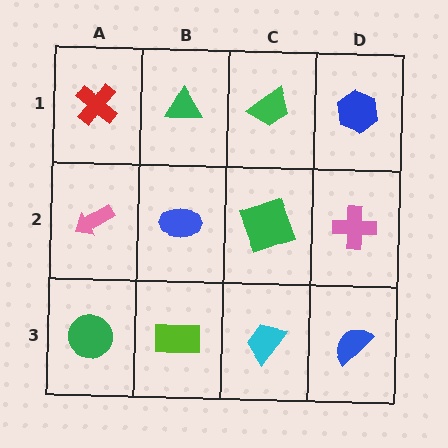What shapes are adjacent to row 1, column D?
A pink cross (row 2, column D), a green trapezoid (row 1, column C).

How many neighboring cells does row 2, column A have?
3.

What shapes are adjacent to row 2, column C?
A green trapezoid (row 1, column C), a cyan trapezoid (row 3, column C), a blue ellipse (row 2, column B), a pink cross (row 2, column D).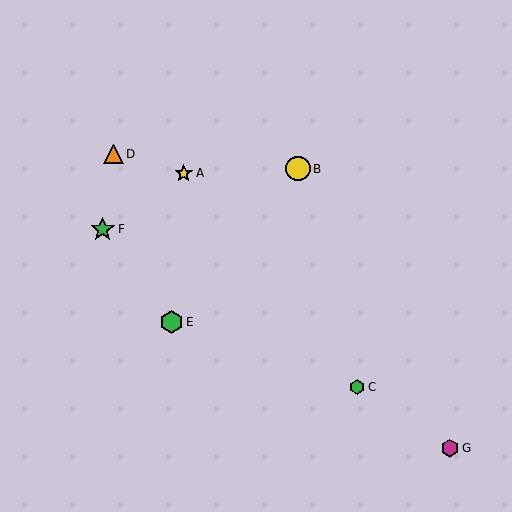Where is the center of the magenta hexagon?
The center of the magenta hexagon is at (450, 448).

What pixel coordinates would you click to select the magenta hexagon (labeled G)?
Click at (450, 448) to select the magenta hexagon G.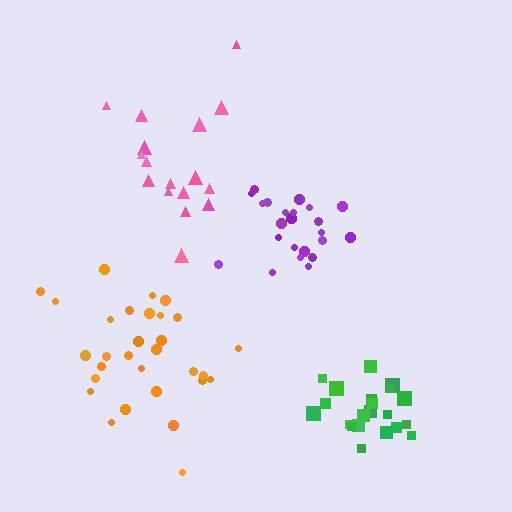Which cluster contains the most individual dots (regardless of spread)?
Orange (31).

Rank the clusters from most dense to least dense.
purple, green, orange, pink.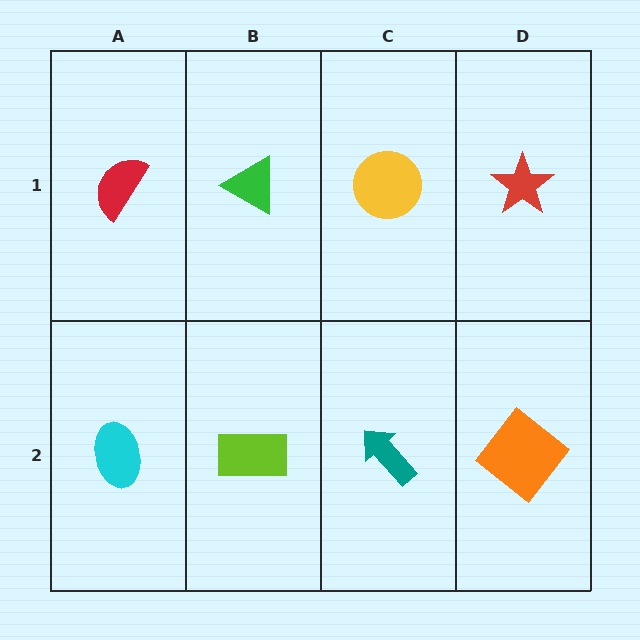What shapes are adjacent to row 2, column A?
A red semicircle (row 1, column A), a lime rectangle (row 2, column B).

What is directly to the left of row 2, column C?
A lime rectangle.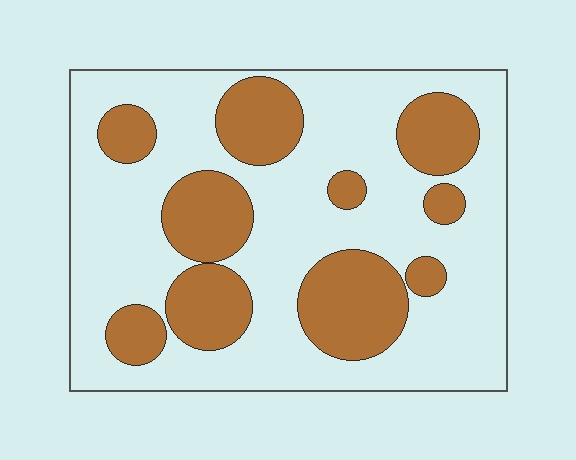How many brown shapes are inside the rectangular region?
10.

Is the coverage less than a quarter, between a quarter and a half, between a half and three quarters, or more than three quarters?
Between a quarter and a half.